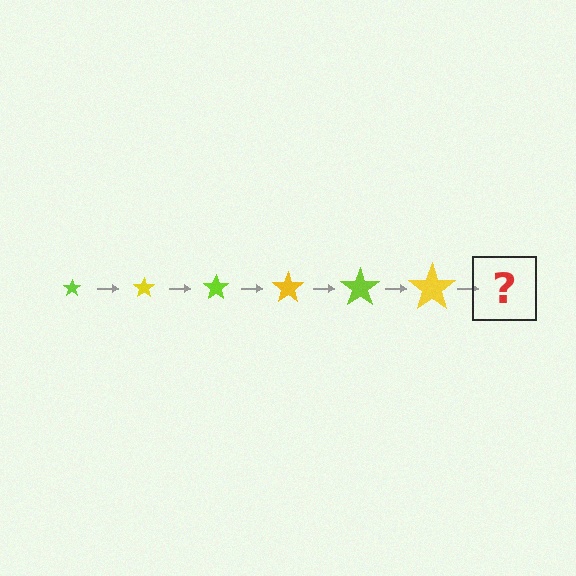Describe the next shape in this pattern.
It should be a lime star, larger than the previous one.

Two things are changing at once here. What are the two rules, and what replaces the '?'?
The two rules are that the star grows larger each step and the color cycles through lime and yellow. The '?' should be a lime star, larger than the previous one.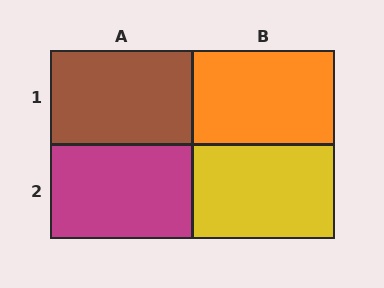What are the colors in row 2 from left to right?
Magenta, yellow.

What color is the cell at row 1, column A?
Brown.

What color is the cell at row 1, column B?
Orange.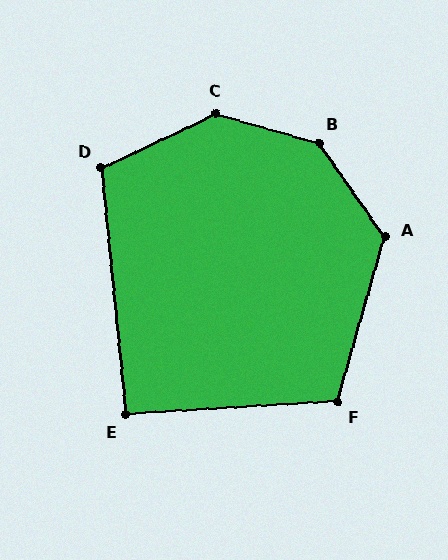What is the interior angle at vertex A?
Approximately 129 degrees (obtuse).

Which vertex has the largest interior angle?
B, at approximately 141 degrees.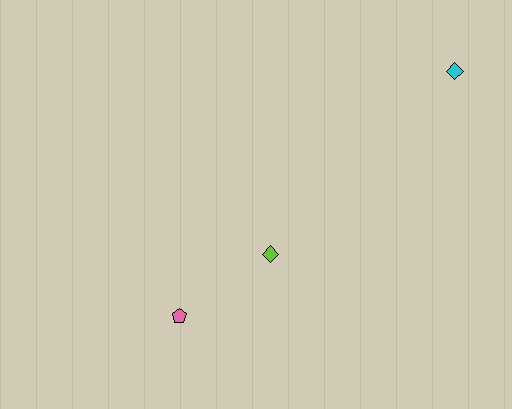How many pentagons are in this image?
There is 1 pentagon.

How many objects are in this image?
There are 3 objects.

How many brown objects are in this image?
There are no brown objects.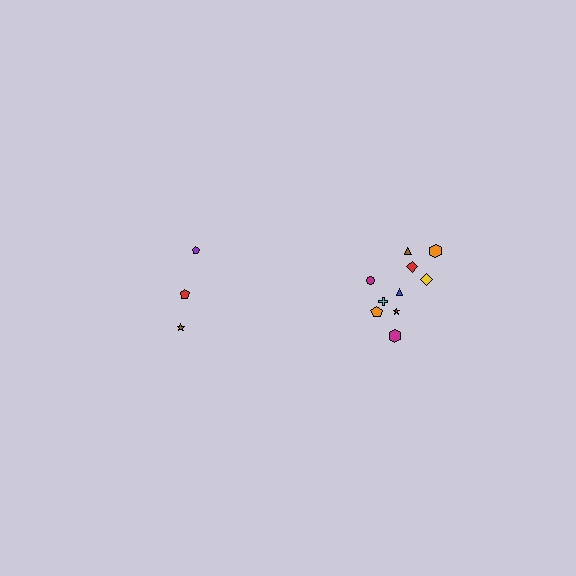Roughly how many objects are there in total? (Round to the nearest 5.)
Roughly 15 objects in total.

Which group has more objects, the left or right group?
The right group.